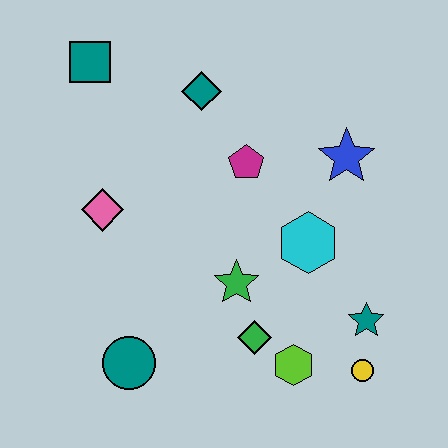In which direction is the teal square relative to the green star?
The teal square is above the green star.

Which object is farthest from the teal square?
The yellow circle is farthest from the teal square.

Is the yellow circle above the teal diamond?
No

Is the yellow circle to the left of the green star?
No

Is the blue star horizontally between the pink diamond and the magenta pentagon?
No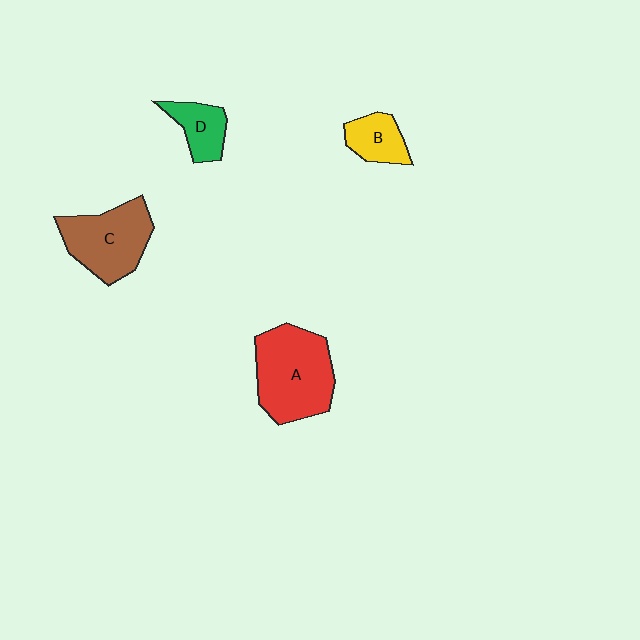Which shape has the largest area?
Shape A (red).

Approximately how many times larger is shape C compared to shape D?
Approximately 2.0 times.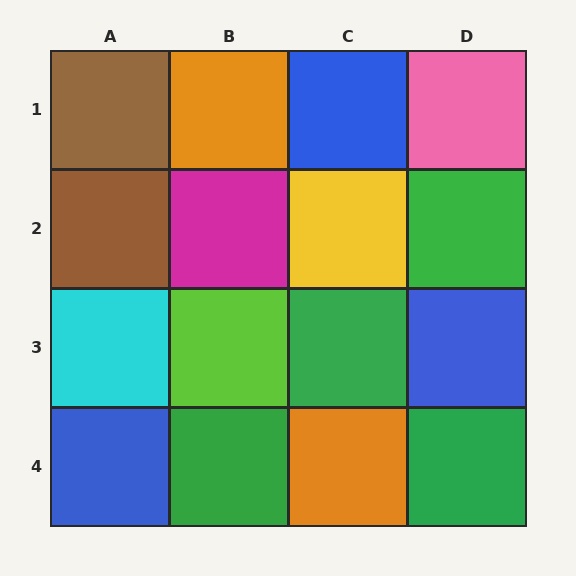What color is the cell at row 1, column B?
Orange.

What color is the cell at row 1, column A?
Brown.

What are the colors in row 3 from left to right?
Cyan, lime, green, blue.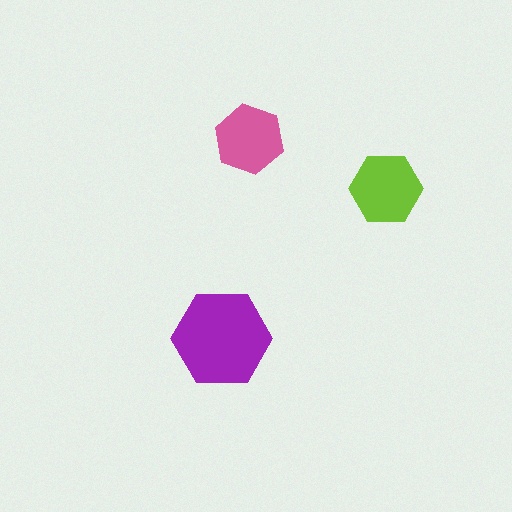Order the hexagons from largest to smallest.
the purple one, the lime one, the pink one.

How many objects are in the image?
There are 3 objects in the image.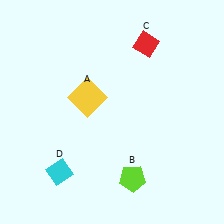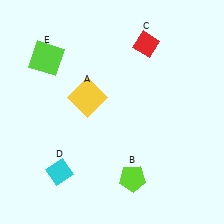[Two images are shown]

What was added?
A lime square (E) was added in Image 2.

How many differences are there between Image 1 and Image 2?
There is 1 difference between the two images.